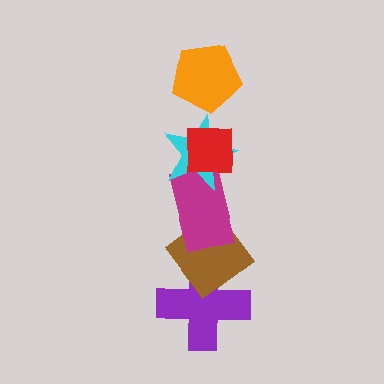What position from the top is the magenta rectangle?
The magenta rectangle is 4th from the top.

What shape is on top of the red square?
The orange pentagon is on top of the red square.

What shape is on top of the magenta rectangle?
The cyan star is on top of the magenta rectangle.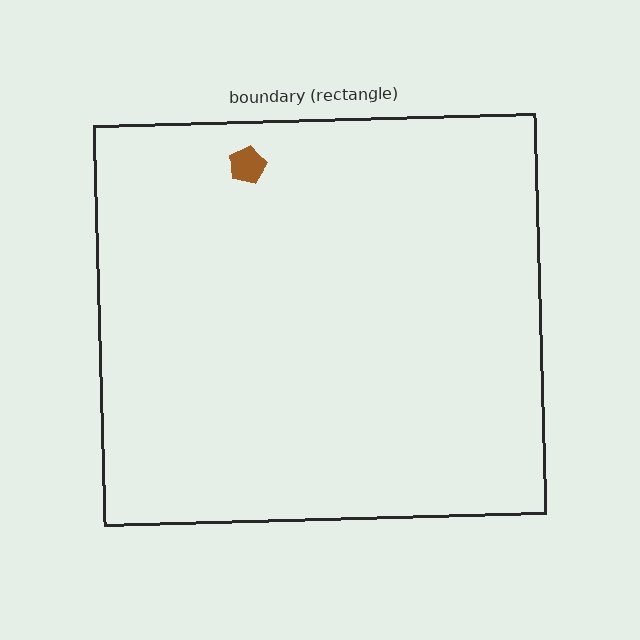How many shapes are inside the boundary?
1 inside, 0 outside.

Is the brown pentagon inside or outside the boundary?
Inside.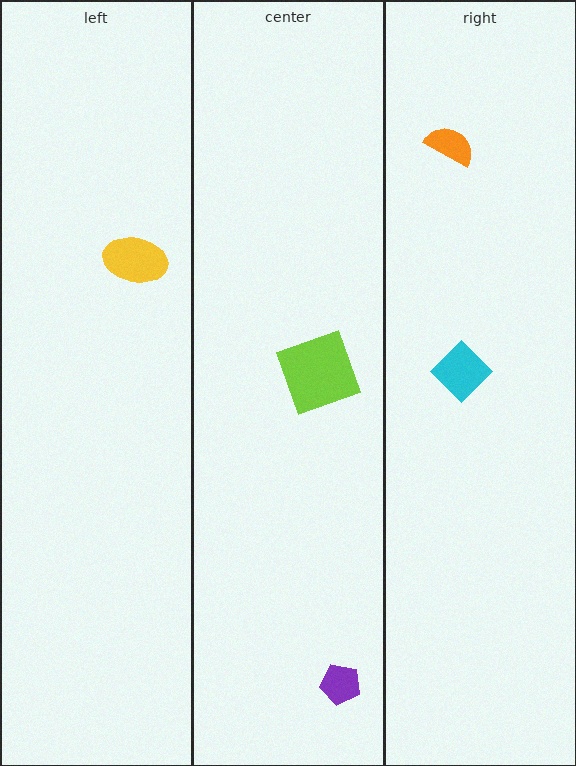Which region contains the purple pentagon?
The center region.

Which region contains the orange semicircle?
The right region.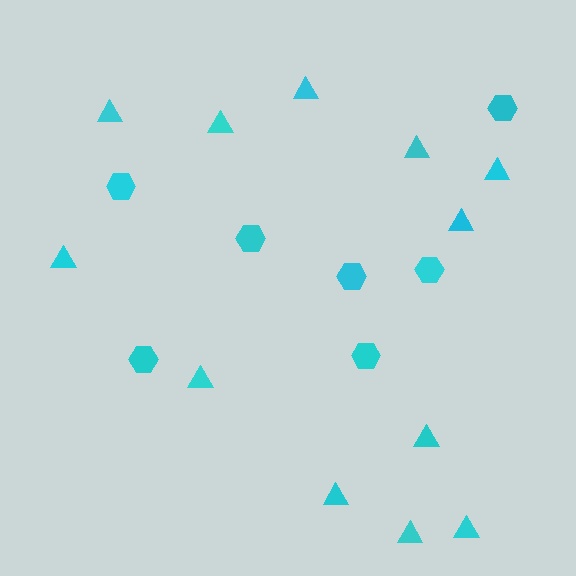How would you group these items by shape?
There are 2 groups: one group of hexagons (7) and one group of triangles (12).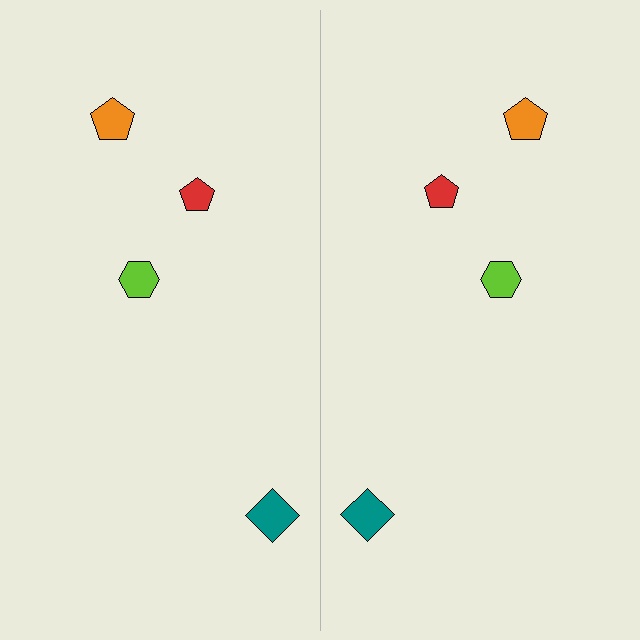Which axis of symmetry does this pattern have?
The pattern has a vertical axis of symmetry running through the center of the image.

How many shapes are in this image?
There are 8 shapes in this image.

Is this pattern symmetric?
Yes, this pattern has bilateral (reflection) symmetry.